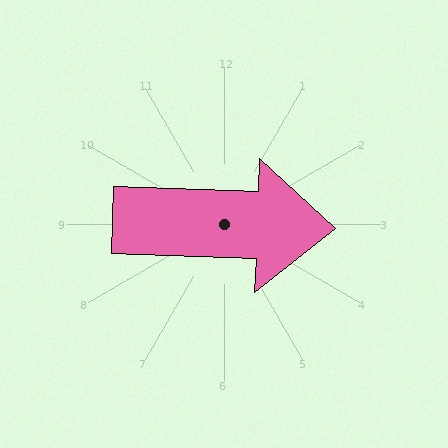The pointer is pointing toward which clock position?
Roughly 3 o'clock.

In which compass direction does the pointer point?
East.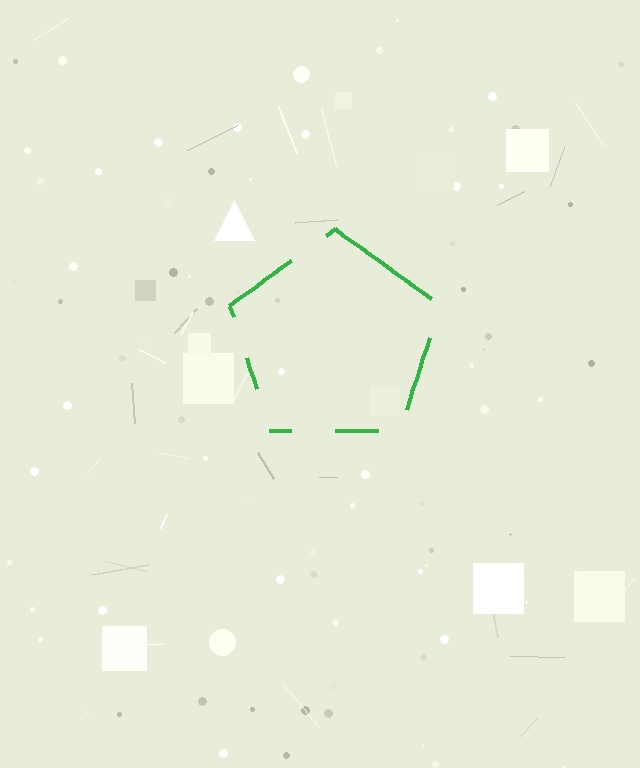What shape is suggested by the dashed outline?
The dashed outline suggests a pentagon.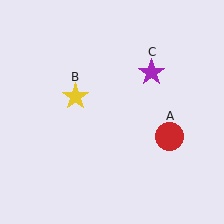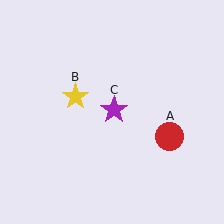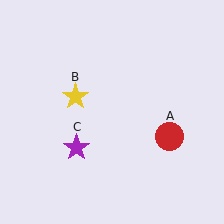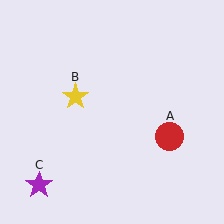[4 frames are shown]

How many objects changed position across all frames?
1 object changed position: purple star (object C).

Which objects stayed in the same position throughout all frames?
Red circle (object A) and yellow star (object B) remained stationary.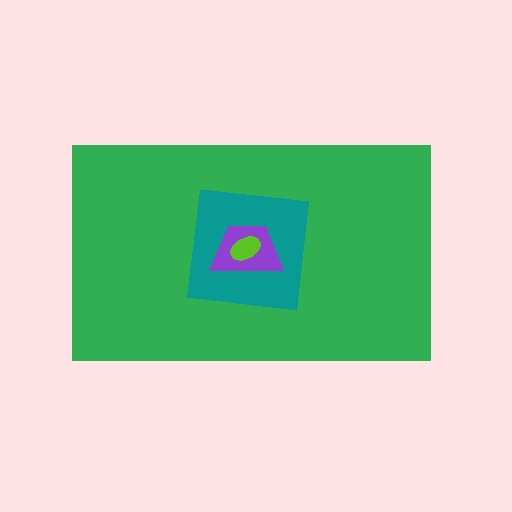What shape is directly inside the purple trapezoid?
The lime ellipse.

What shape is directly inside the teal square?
The purple trapezoid.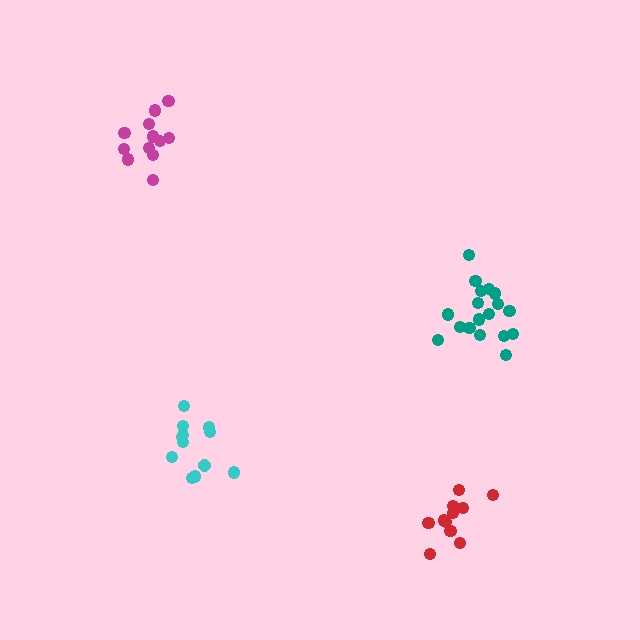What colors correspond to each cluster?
The clusters are colored: cyan, teal, red, magenta.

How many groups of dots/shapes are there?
There are 4 groups.